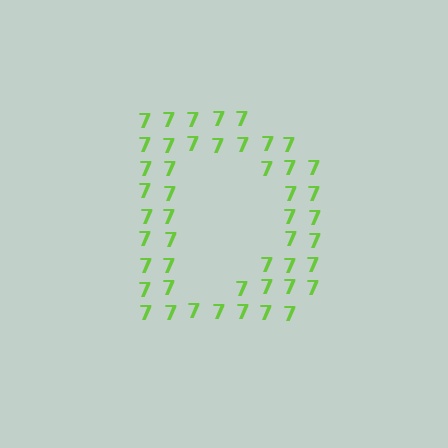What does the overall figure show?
The overall figure shows the letter D.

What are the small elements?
The small elements are digit 7's.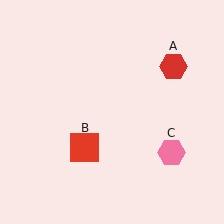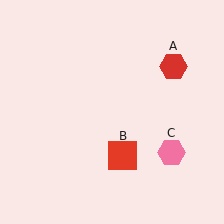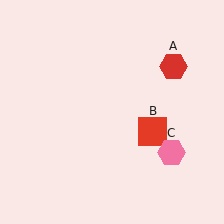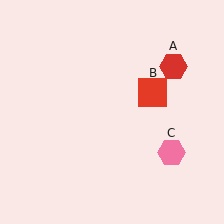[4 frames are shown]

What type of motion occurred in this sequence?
The red square (object B) rotated counterclockwise around the center of the scene.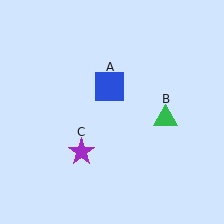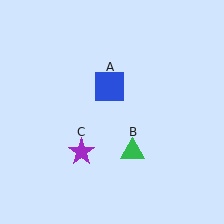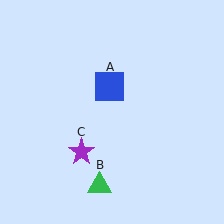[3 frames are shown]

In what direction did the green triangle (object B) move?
The green triangle (object B) moved down and to the left.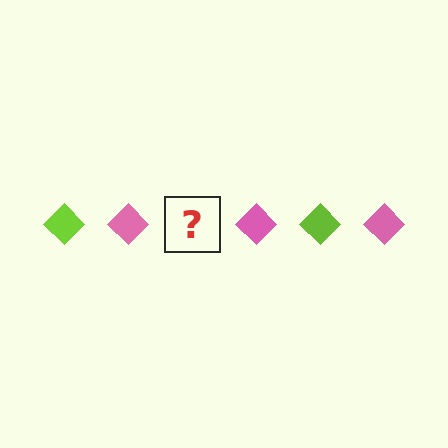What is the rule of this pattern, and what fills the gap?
The rule is that the pattern cycles through lime, pink diamonds. The gap should be filled with a lime diamond.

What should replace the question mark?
The question mark should be replaced with a lime diamond.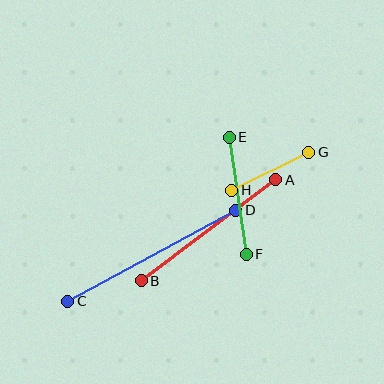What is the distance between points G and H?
The distance is approximately 86 pixels.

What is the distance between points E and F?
The distance is approximately 118 pixels.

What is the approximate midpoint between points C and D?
The midpoint is at approximately (152, 256) pixels.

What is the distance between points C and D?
The distance is approximately 191 pixels.